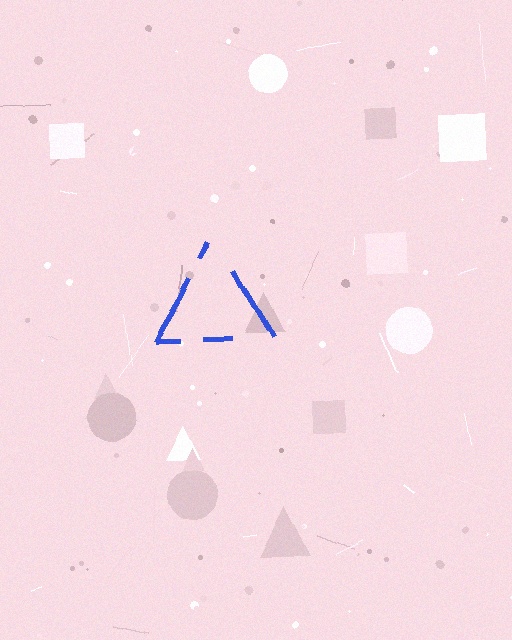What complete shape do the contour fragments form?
The contour fragments form a triangle.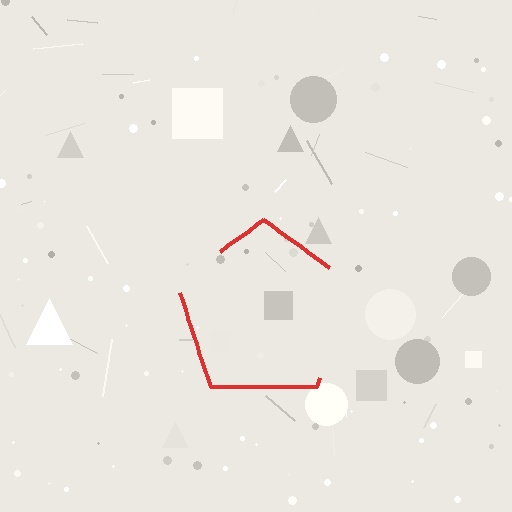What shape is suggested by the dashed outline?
The dashed outline suggests a pentagon.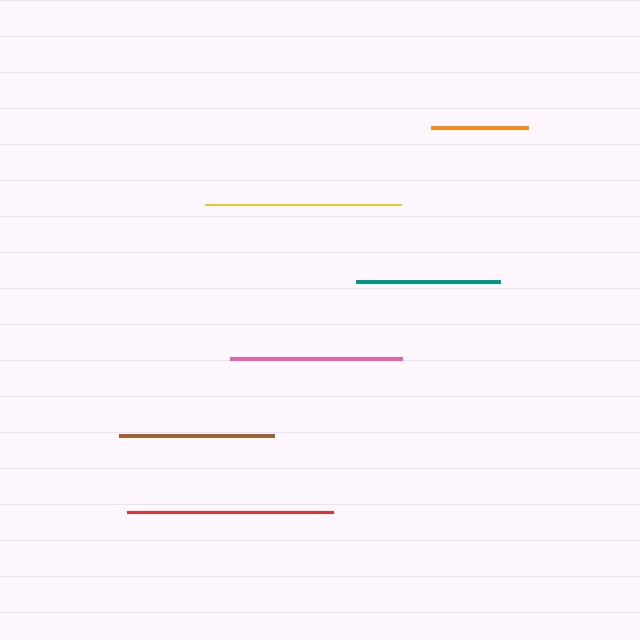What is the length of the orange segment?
The orange segment is approximately 97 pixels long.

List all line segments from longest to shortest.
From longest to shortest: red, yellow, pink, brown, teal, orange.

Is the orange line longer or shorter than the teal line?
The teal line is longer than the orange line.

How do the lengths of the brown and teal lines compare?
The brown and teal lines are approximately the same length.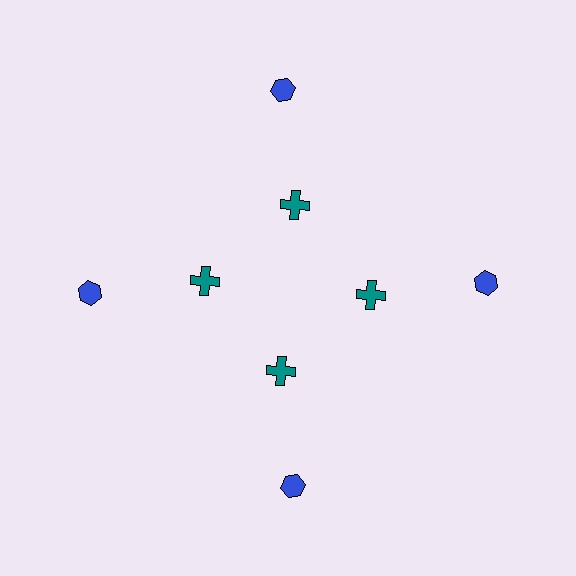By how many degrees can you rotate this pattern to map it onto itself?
The pattern maps onto itself every 90 degrees of rotation.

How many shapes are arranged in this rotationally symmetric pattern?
There are 8 shapes, arranged in 4 groups of 2.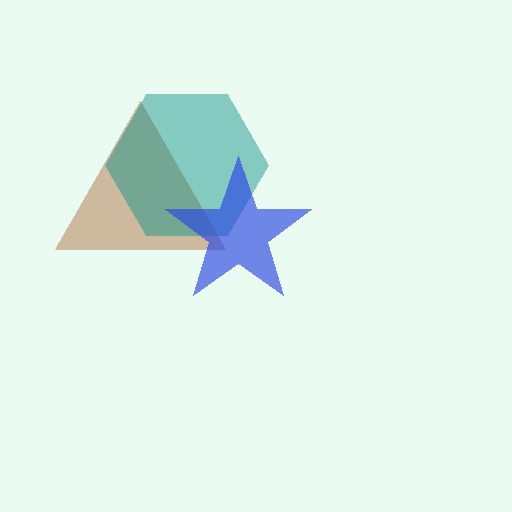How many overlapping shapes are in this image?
There are 3 overlapping shapes in the image.